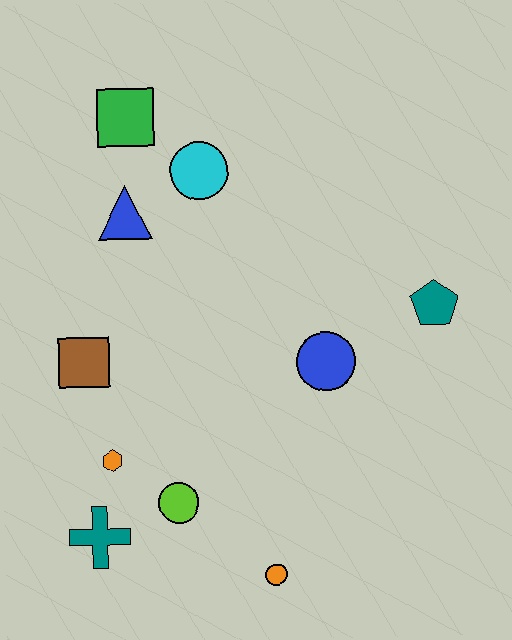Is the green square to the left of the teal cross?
No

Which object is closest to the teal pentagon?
The blue circle is closest to the teal pentagon.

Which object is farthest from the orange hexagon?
The teal pentagon is farthest from the orange hexagon.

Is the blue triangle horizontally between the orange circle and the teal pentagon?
No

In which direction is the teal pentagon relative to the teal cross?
The teal pentagon is to the right of the teal cross.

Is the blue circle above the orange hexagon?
Yes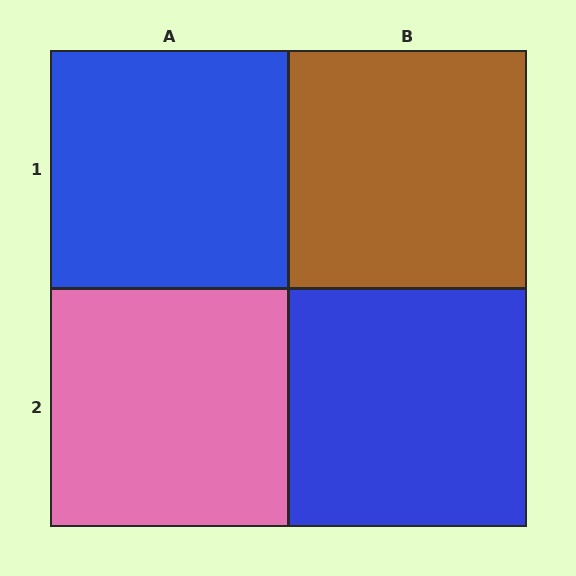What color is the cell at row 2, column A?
Pink.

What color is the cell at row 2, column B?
Blue.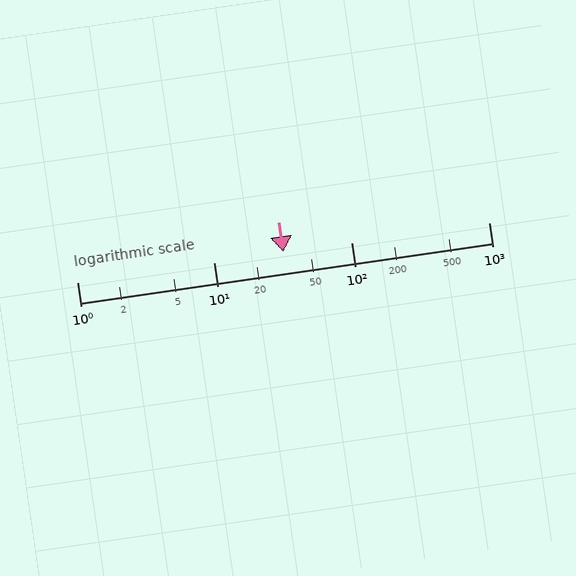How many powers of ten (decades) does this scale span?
The scale spans 3 decades, from 1 to 1000.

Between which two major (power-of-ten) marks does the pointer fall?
The pointer is between 10 and 100.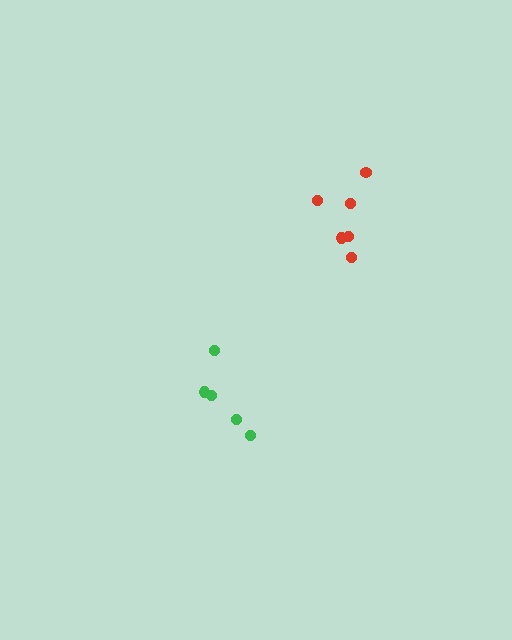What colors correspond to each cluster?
The clusters are colored: green, red.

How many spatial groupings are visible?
There are 2 spatial groupings.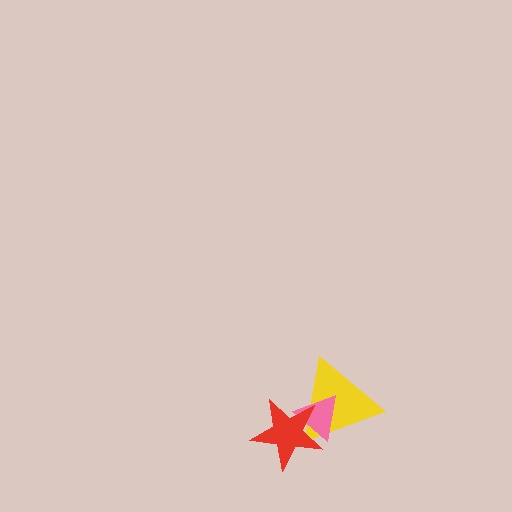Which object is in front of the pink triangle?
The red star is in front of the pink triangle.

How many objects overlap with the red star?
2 objects overlap with the red star.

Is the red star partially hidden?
No, no other shape covers it.